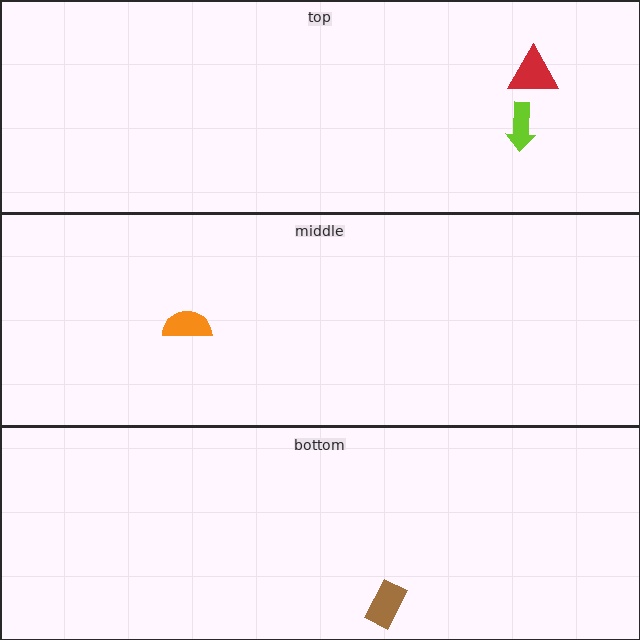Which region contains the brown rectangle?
The bottom region.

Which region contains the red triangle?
The top region.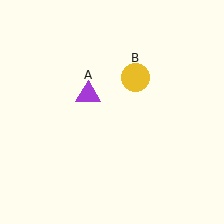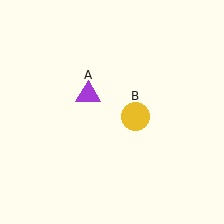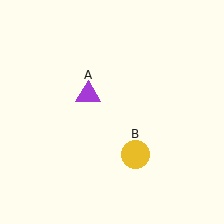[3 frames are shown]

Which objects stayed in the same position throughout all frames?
Purple triangle (object A) remained stationary.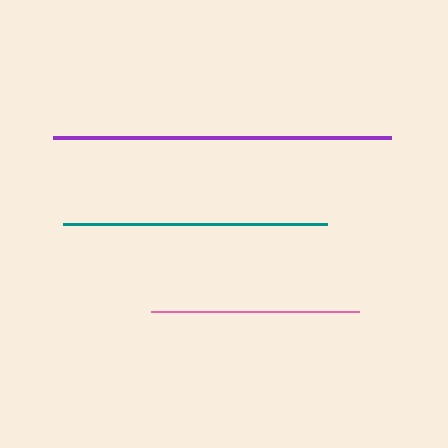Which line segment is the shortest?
The pink line is the shortest at approximately 208 pixels.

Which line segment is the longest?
The purple line is the longest at approximately 338 pixels.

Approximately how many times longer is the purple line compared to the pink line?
The purple line is approximately 1.6 times the length of the pink line.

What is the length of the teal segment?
The teal segment is approximately 264 pixels long.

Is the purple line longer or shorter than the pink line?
The purple line is longer than the pink line.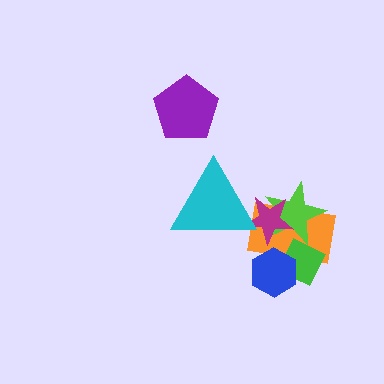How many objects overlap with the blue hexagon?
2 objects overlap with the blue hexagon.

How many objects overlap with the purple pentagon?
0 objects overlap with the purple pentagon.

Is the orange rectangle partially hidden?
Yes, it is partially covered by another shape.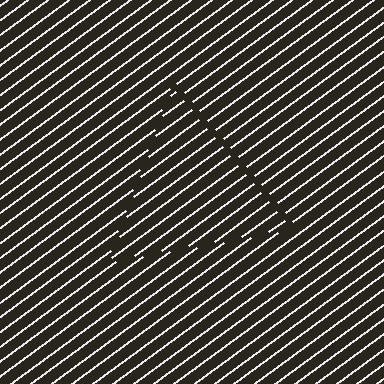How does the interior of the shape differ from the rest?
The interior of the shape contains the same grating, shifted by half a period — the contour is defined by the phase discontinuity where line-ends from the inner and outer gratings abut.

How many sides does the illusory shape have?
3 sides — the line-ends trace a triangle.